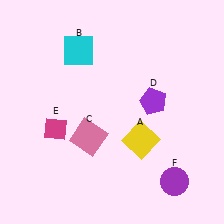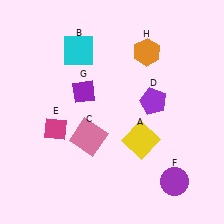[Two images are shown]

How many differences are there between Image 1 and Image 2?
There are 2 differences between the two images.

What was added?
A purple diamond (G), an orange hexagon (H) were added in Image 2.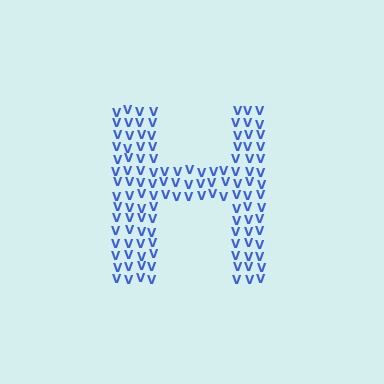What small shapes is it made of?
It is made of small letter V's.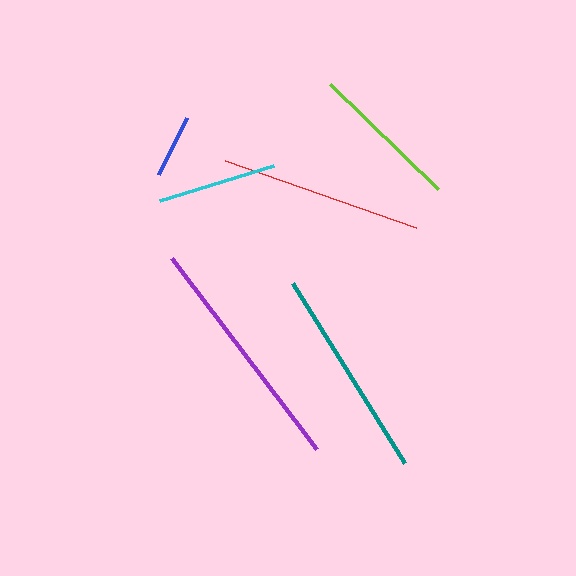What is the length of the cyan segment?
The cyan segment is approximately 119 pixels long.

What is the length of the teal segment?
The teal segment is approximately 211 pixels long.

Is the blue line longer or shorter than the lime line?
The lime line is longer than the blue line.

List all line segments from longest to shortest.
From longest to shortest: purple, teal, red, lime, cyan, blue.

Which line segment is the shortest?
The blue line is the shortest at approximately 63 pixels.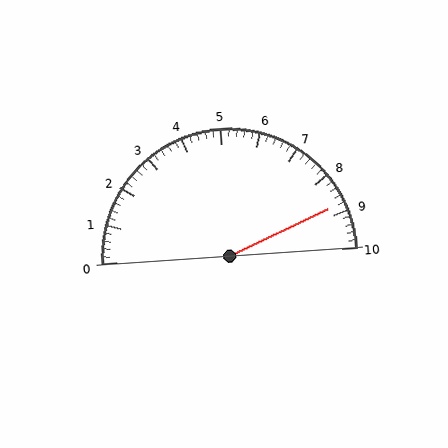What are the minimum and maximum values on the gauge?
The gauge ranges from 0 to 10.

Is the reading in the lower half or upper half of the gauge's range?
The reading is in the upper half of the range (0 to 10).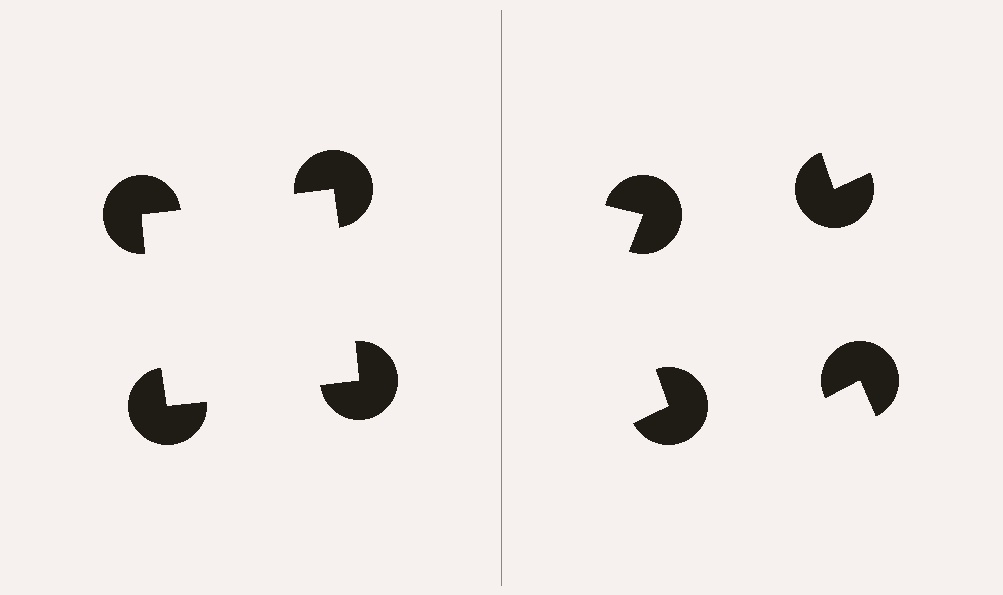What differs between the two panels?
The pac-man discs are positioned identically on both sides; only the wedge orientations differ. On the left they align to a square; on the right they are misaligned.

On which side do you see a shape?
An illusory square appears on the left side. On the right side the wedge cuts are rotated, so no coherent shape forms.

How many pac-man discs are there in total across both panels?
8 — 4 on each side.